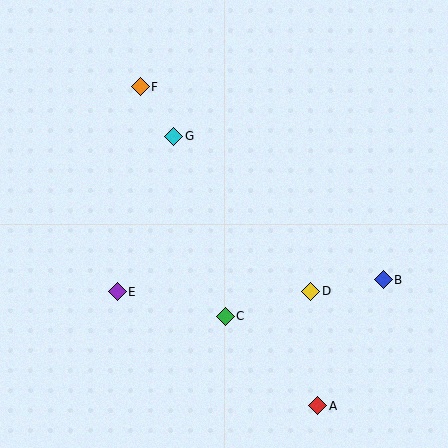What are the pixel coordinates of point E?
Point E is at (117, 292).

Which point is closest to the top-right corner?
Point B is closest to the top-right corner.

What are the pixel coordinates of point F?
Point F is at (140, 87).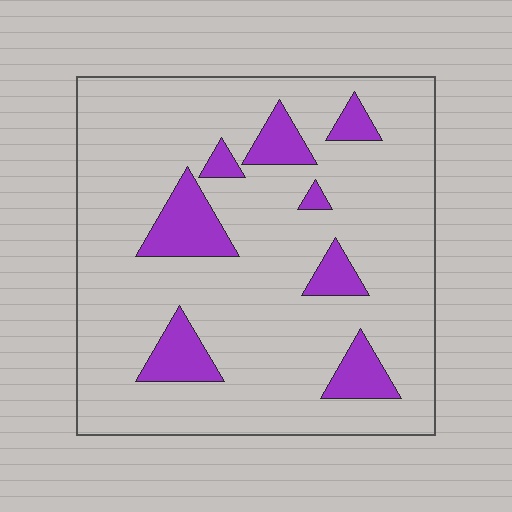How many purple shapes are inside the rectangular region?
8.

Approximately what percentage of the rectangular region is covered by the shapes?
Approximately 15%.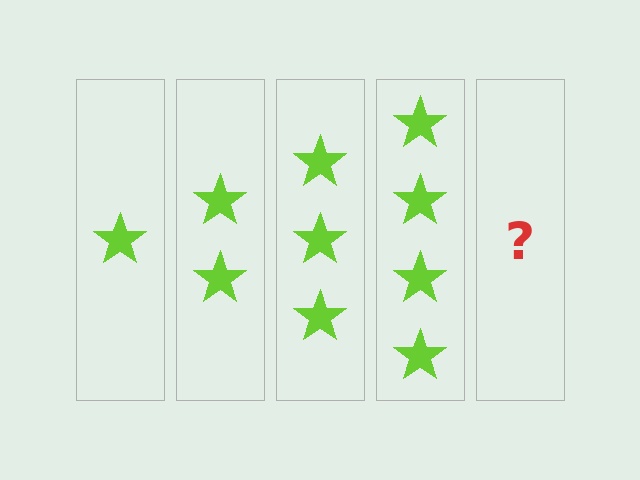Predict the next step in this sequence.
The next step is 5 stars.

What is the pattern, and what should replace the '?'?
The pattern is that each step adds one more star. The '?' should be 5 stars.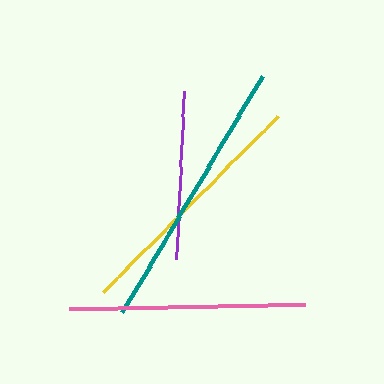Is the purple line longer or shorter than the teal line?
The teal line is longer than the purple line.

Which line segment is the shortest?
The purple line is the shortest at approximately 168 pixels.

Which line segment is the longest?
The teal line is the longest at approximately 275 pixels.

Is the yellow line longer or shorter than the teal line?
The teal line is longer than the yellow line.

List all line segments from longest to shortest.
From longest to shortest: teal, yellow, pink, purple.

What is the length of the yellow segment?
The yellow segment is approximately 248 pixels long.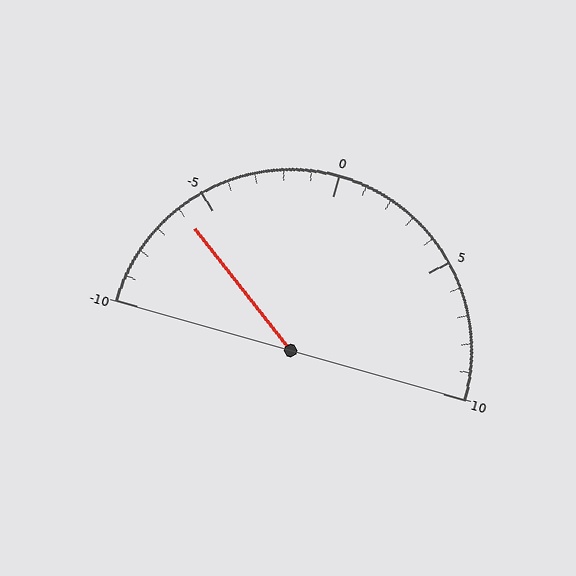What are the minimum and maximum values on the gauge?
The gauge ranges from -10 to 10.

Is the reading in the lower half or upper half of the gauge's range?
The reading is in the lower half of the range (-10 to 10).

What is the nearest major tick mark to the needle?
The nearest major tick mark is -5.